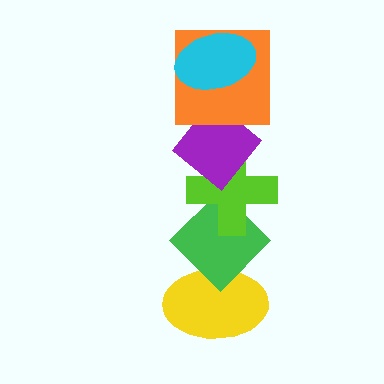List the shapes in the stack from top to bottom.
From top to bottom: the cyan ellipse, the orange square, the purple diamond, the lime cross, the green diamond, the yellow ellipse.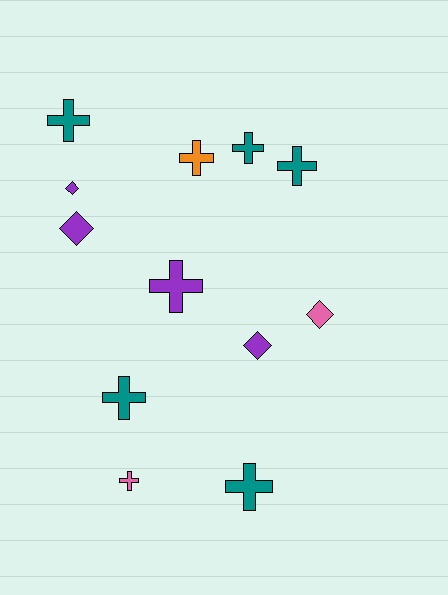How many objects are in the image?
There are 12 objects.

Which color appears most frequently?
Teal, with 5 objects.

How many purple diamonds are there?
There are 3 purple diamonds.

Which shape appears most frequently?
Cross, with 8 objects.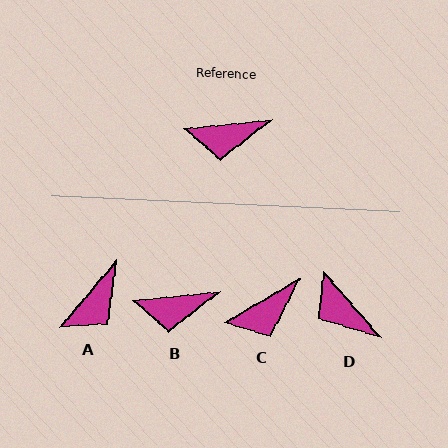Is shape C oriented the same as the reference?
No, it is off by about 25 degrees.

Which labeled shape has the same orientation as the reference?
B.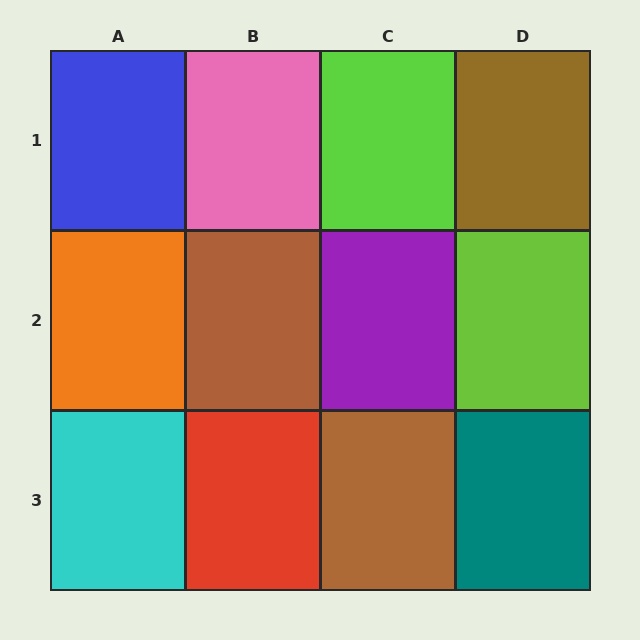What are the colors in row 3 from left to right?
Cyan, red, brown, teal.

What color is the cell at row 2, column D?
Lime.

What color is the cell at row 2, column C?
Purple.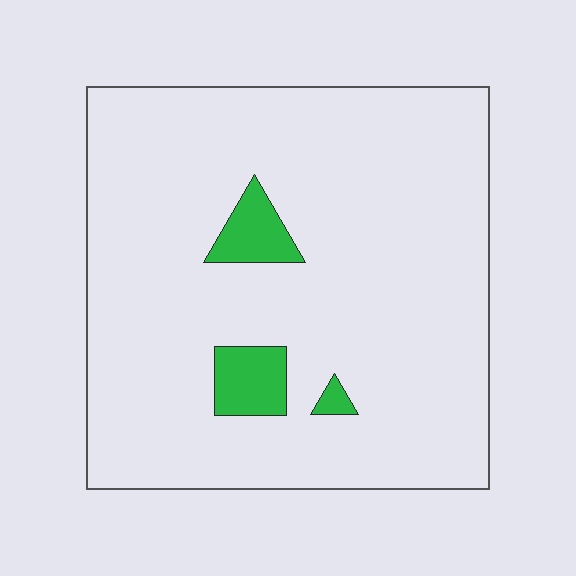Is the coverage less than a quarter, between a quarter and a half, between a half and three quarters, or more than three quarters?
Less than a quarter.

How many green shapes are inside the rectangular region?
3.